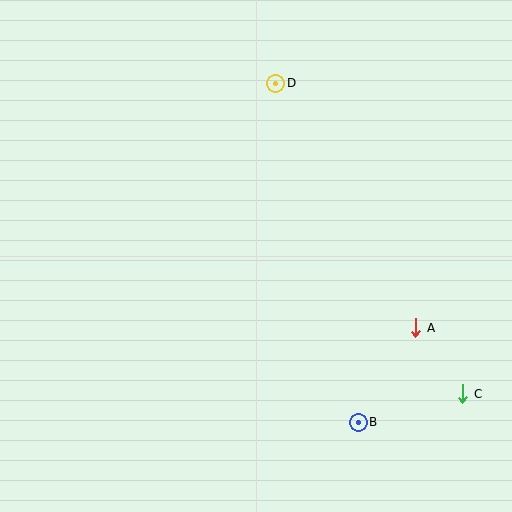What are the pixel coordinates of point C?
Point C is at (463, 394).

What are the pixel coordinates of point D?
Point D is at (276, 83).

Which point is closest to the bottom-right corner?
Point C is closest to the bottom-right corner.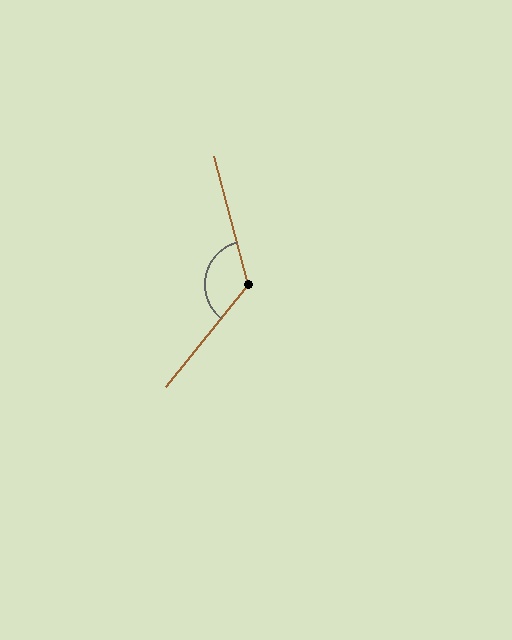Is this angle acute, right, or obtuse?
It is obtuse.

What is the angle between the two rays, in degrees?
Approximately 126 degrees.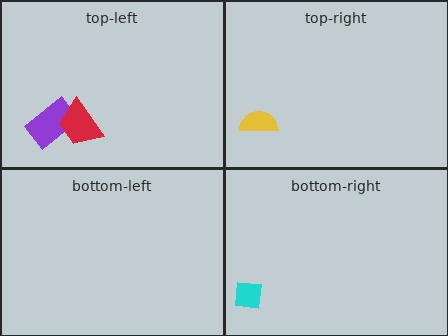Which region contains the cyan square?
The bottom-right region.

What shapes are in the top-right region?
The yellow semicircle.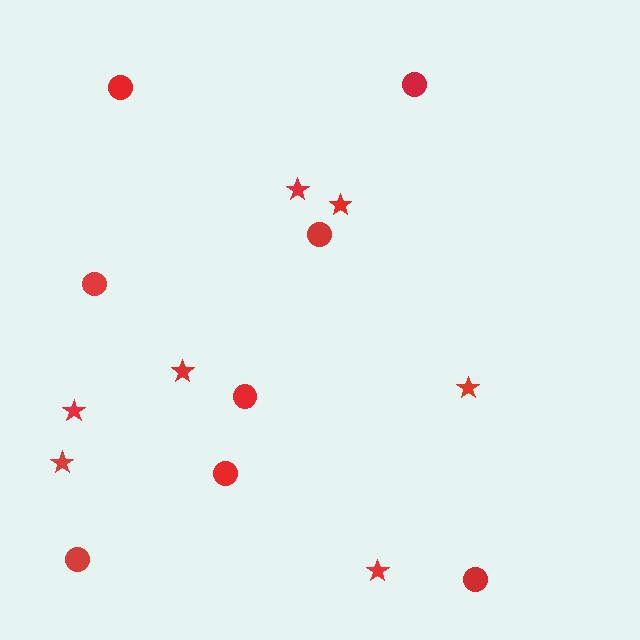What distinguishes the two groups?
There are 2 groups: one group of circles (8) and one group of stars (7).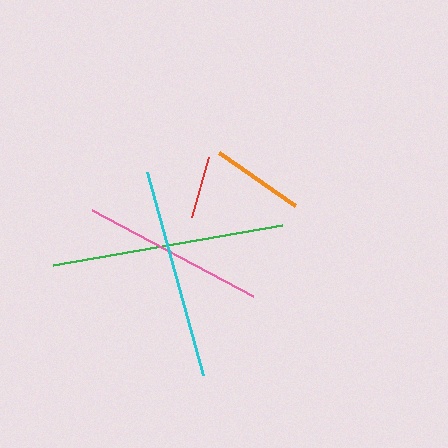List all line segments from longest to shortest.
From longest to shortest: green, cyan, pink, orange, red.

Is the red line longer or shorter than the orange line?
The orange line is longer than the red line.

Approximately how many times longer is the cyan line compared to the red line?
The cyan line is approximately 3.4 times the length of the red line.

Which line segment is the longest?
The green line is the longest at approximately 233 pixels.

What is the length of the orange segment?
The orange segment is approximately 92 pixels long.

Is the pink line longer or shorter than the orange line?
The pink line is longer than the orange line.